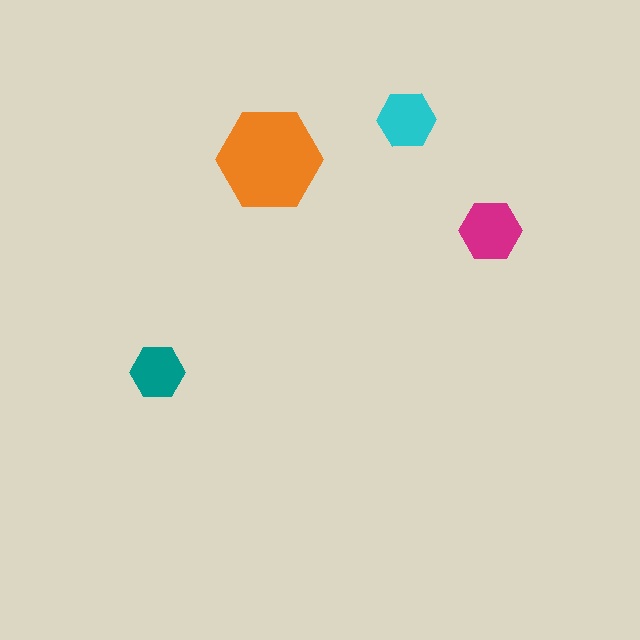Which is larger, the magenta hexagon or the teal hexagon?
The magenta one.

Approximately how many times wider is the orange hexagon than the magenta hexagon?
About 1.5 times wider.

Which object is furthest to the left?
The teal hexagon is leftmost.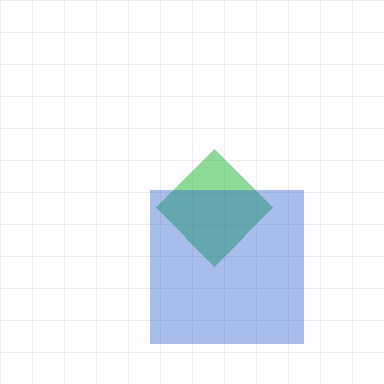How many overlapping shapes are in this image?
There are 2 overlapping shapes in the image.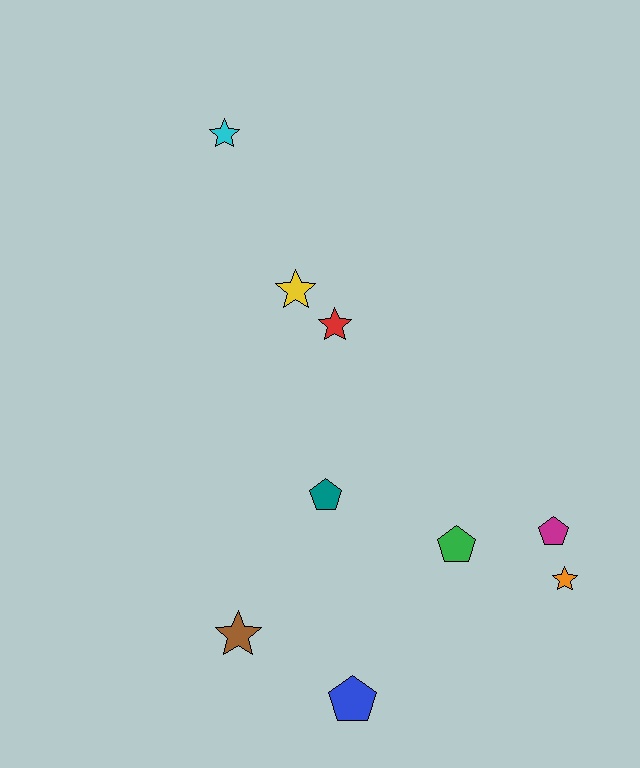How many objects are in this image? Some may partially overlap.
There are 9 objects.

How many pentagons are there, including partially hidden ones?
There are 4 pentagons.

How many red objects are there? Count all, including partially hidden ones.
There is 1 red object.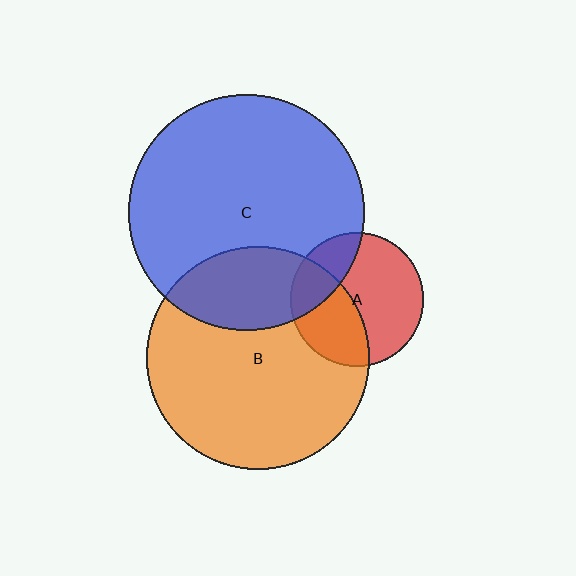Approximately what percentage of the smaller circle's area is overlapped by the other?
Approximately 25%.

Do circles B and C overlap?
Yes.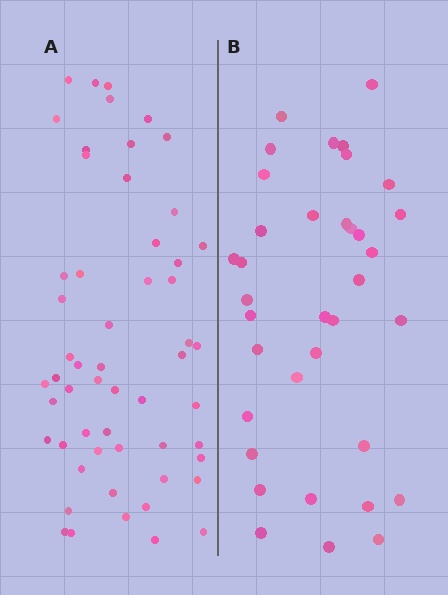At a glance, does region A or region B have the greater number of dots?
Region A (the left region) has more dots.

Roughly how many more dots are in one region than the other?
Region A has approximately 20 more dots than region B.